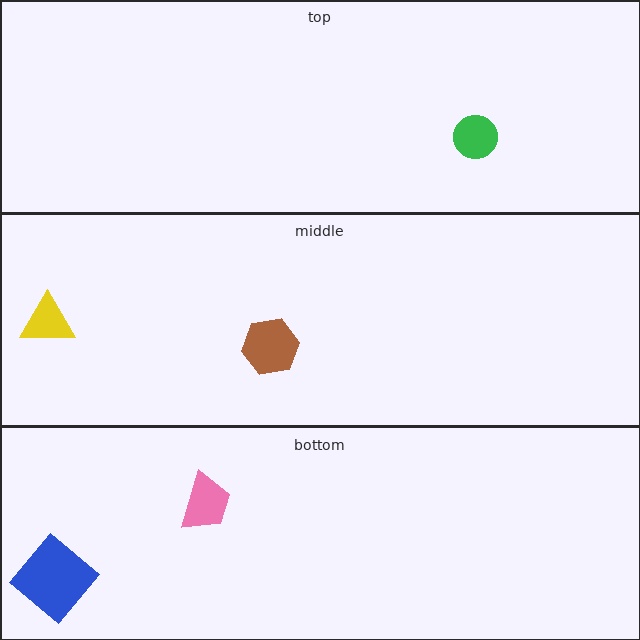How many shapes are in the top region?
1.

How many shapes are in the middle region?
2.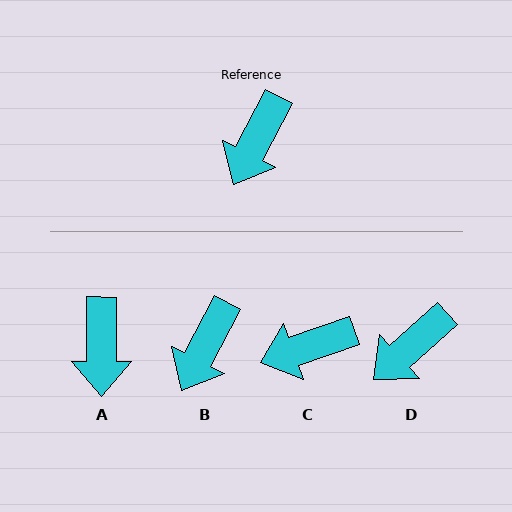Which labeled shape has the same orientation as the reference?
B.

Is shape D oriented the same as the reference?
No, it is off by about 21 degrees.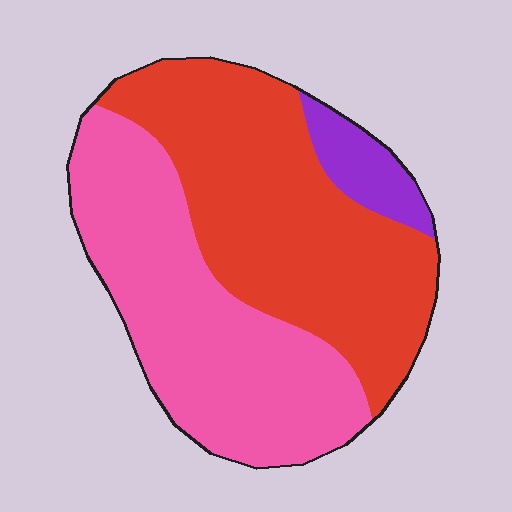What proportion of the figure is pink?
Pink covers roughly 45% of the figure.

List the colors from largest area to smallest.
From largest to smallest: red, pink, purple.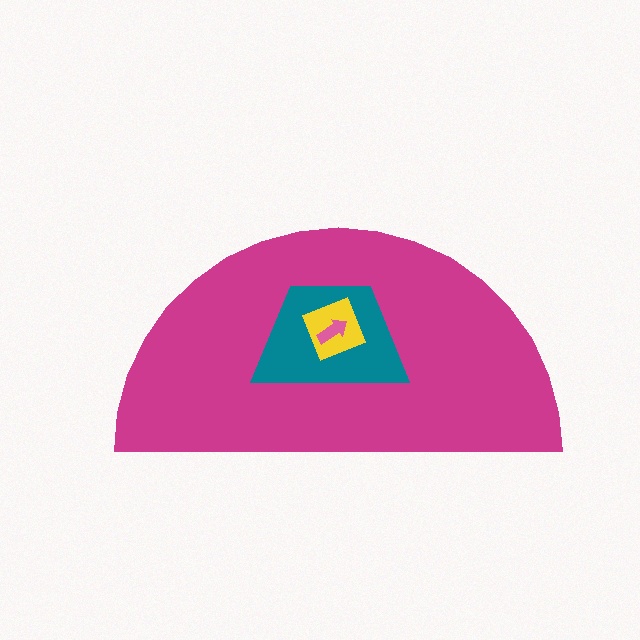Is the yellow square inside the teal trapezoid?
Yes.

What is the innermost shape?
The pink arrow.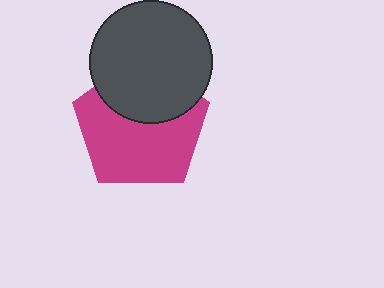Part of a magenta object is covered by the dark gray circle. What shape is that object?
It is a pentagon.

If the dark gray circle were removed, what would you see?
You would see the complete magenta pentagon.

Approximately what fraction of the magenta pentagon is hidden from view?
Roughly 37% of the magenta pentagon is hidden behind the dark gray circle.